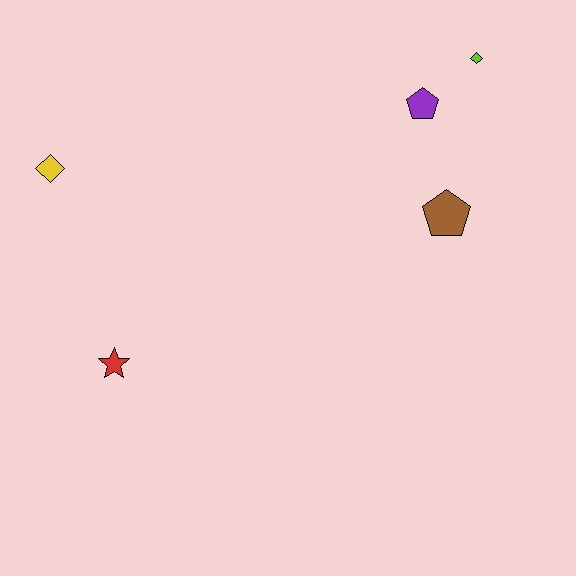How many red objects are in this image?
There is 1 red object.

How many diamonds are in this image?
There are 2 diamonds.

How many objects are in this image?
There are 5 objects.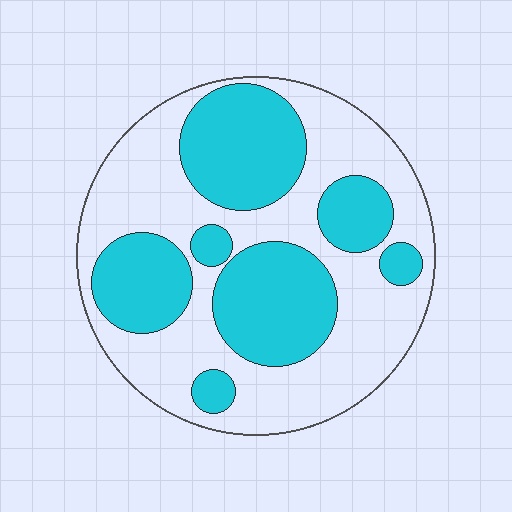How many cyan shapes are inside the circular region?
7.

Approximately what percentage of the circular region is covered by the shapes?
Approximately 40%.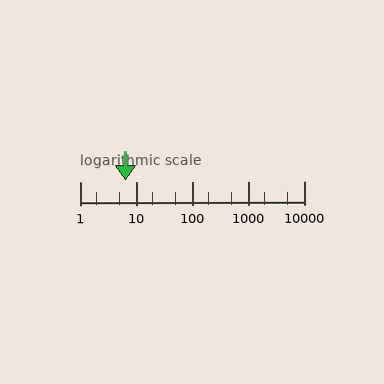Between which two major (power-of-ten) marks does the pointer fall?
The pointer is between 1 and 10.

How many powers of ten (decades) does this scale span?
The scale spans 4 decades, from 1 to 10000.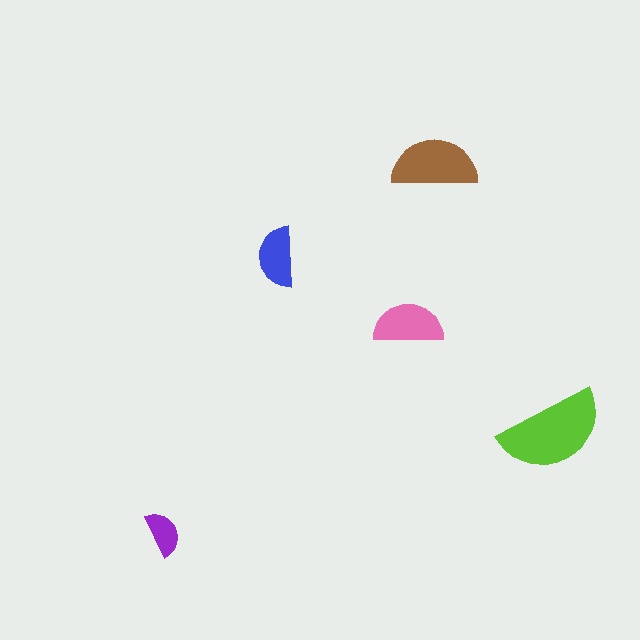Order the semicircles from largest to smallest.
the lime one, the brown one, the pink one, the blue one, the purple one.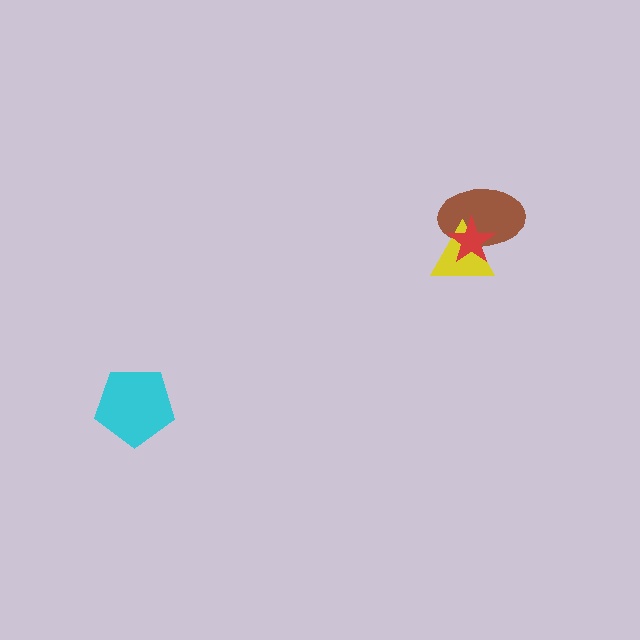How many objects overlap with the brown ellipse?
2 objects overlap with the brown ellipse.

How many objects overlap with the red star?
2 objects overlap with the red star.